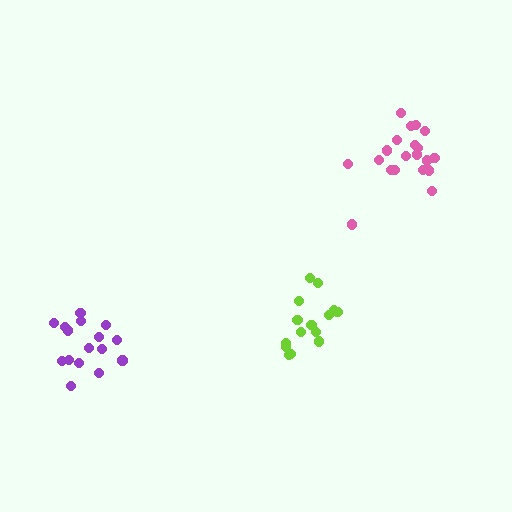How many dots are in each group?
Group 1: 15 dots, Group 2: 20 dots, Group 3: 16 dots (51 total).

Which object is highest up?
The pink cluster is topmost.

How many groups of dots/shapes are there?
There are 3 groups.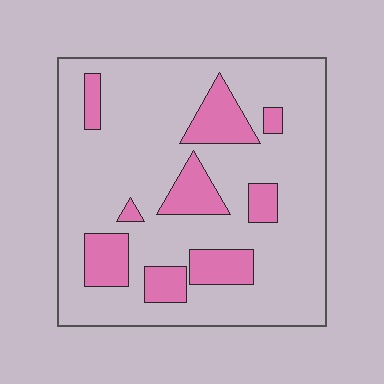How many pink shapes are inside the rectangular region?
9.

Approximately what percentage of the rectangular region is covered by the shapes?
Approximately 20%.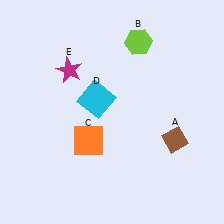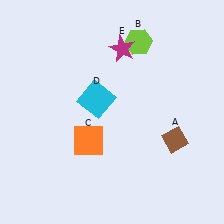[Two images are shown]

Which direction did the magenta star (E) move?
The magenta star (E) moved right.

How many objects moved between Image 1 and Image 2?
1 object moved between the two images.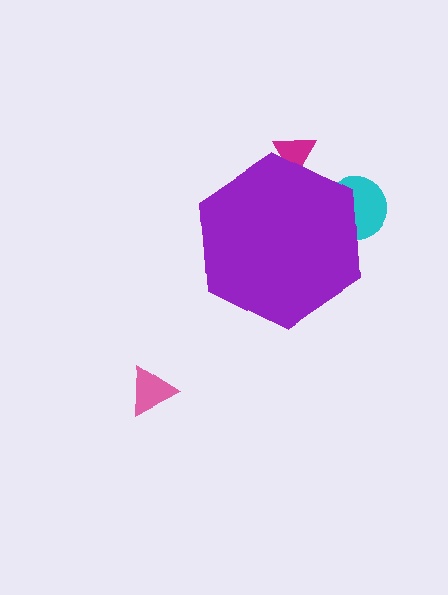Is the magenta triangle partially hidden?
Yes, the magenta triangle is partially hidden behind the purple hexagon.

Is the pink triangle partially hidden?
No, the pink triangle is fully visible.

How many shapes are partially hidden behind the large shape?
2 shapes are partially hidden.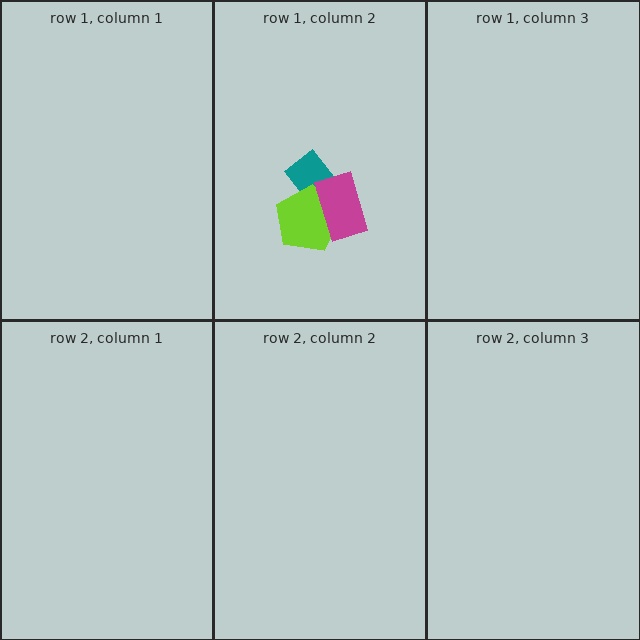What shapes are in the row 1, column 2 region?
The teal diamond, the lime pentagon, the magenta rectangle.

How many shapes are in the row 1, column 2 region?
3.